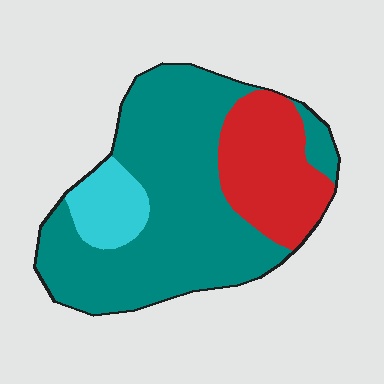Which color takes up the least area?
Cyan, at roughly 10%.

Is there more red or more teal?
Teal.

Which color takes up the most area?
Teal, at roughly 65%.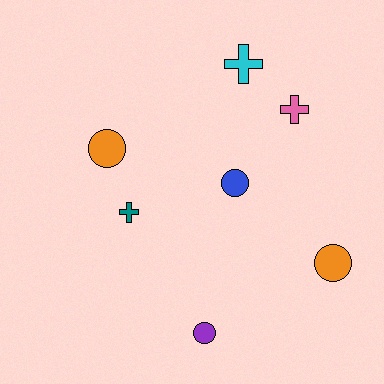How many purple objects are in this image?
There is 1 purple object.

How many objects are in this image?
There are 7 objects.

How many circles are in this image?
There are 4 circles.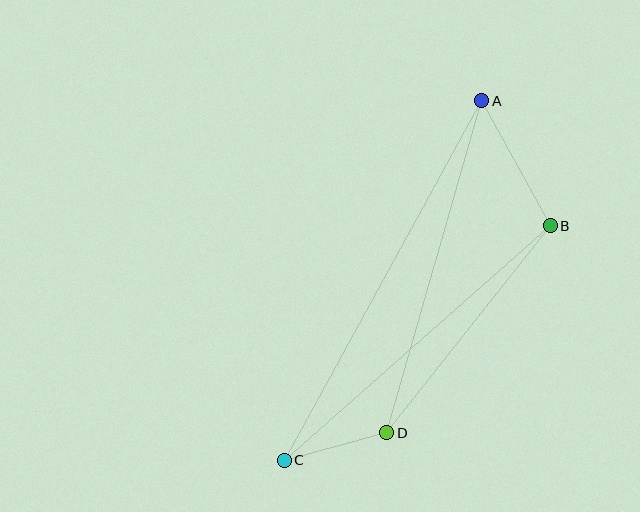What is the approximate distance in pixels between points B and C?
The distance between B and C is approximately 355 pixels.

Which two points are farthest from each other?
Points A and C are farthest from each other.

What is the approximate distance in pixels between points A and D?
The distance between A and D is approximately 346 pixels.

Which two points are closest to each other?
Points C and D are closest to each other.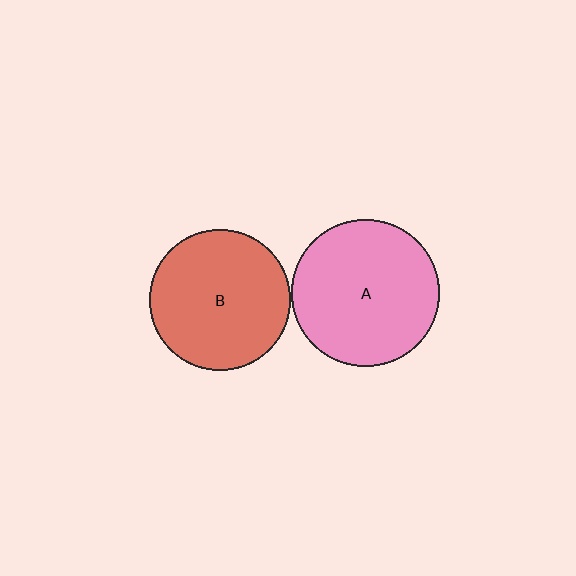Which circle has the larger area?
Circle A (pink).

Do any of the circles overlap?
No, none of the circles overlap.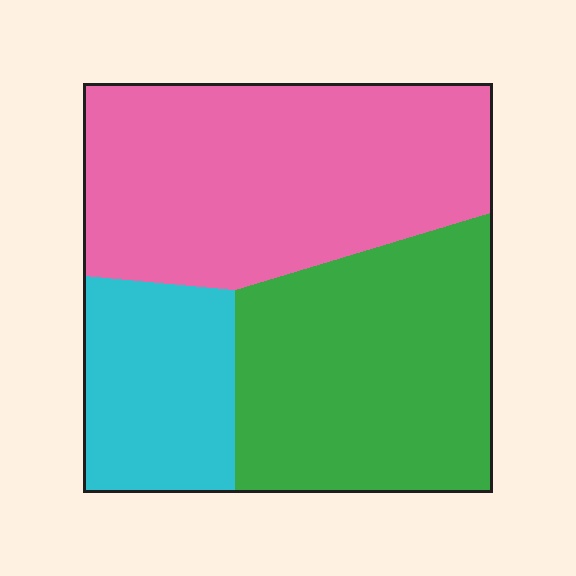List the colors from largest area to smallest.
From largest to smallest: pink, green, cyan.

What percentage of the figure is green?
Green takes up about three eighths (3/8) of the figure.